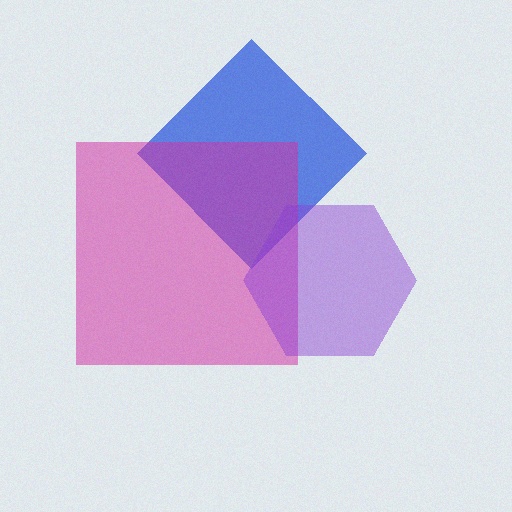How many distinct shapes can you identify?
There are 3 distinct shapes: a blue diamond, a magenta square, a purple hexagon.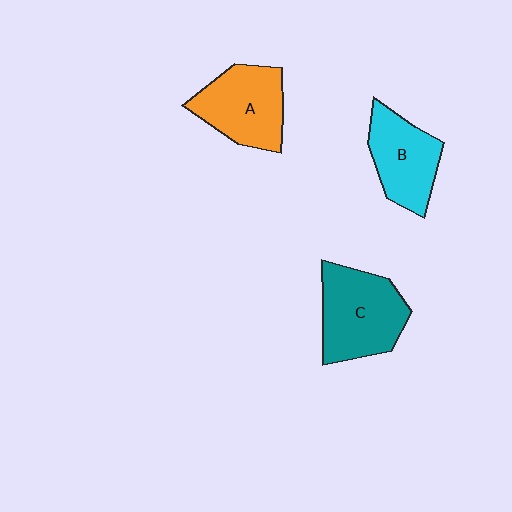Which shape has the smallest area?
Shape B (cyan).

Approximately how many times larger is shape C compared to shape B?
Approximately 1.3 times.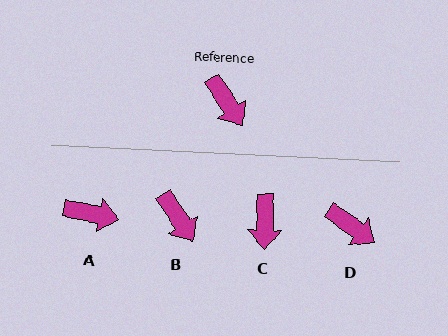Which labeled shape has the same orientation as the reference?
B.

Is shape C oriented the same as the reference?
No, it is off by about 33 degrees.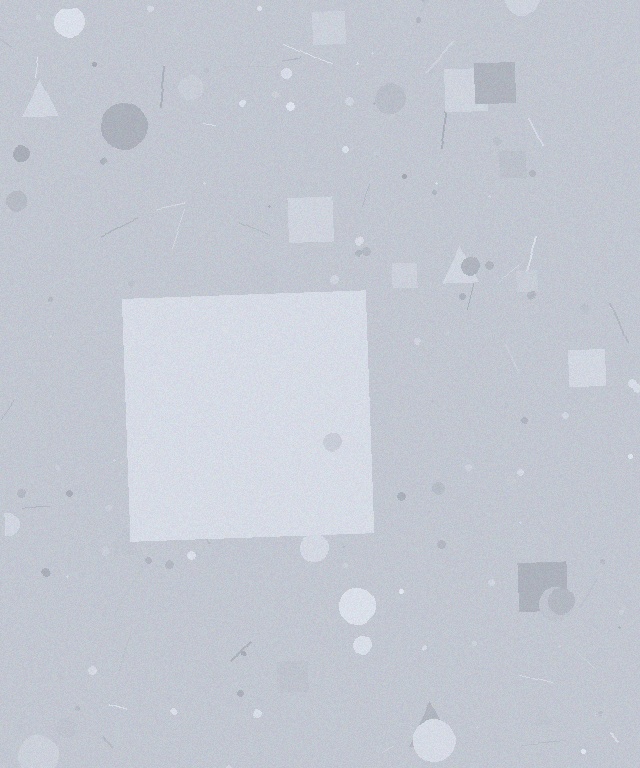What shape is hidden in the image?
A square is hidden in the image.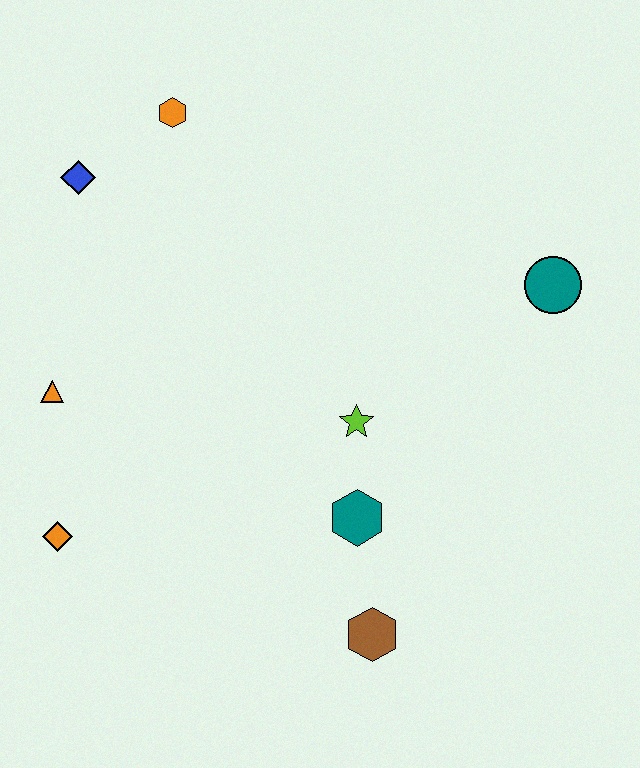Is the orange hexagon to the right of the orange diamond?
Yes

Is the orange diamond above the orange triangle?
No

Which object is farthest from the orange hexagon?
The brown hexagon is farthest from the orange hexagon.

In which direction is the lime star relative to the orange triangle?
The lime star is to the right of the orange triangle.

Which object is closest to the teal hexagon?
The lime star is closest to the teal hexagon.